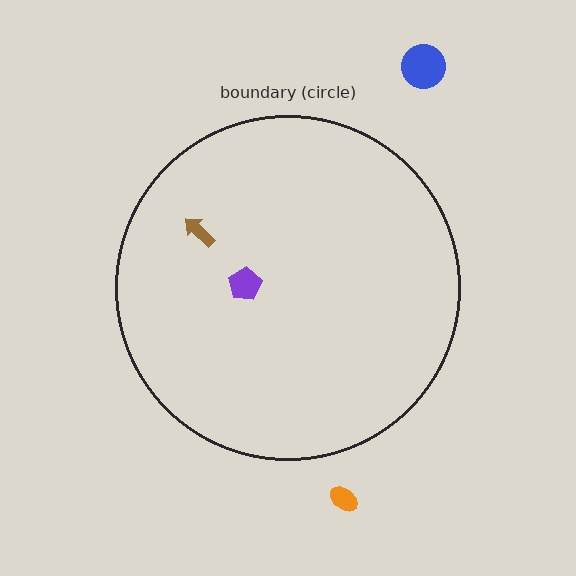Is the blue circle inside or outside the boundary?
Outside.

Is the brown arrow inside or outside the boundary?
Inside.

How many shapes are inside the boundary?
2 inside, 2 outside.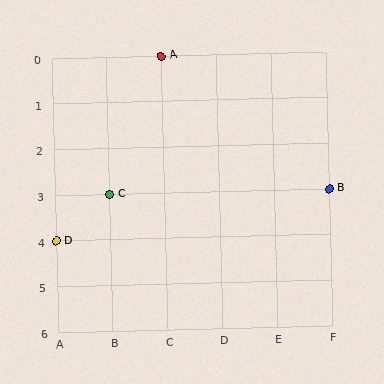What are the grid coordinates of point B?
Point B is at grid coordinates (F, 3).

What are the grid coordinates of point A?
Point A is at grid coordinates (C, 0).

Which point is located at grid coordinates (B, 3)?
Point C is at (B, 3).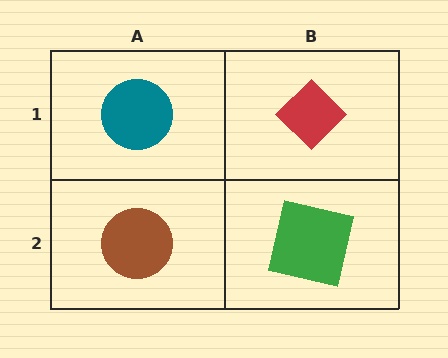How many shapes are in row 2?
2 shapes.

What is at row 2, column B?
A green square.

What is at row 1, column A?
A teal circle.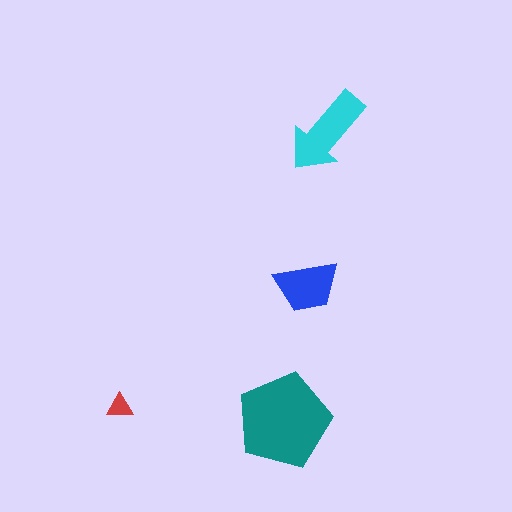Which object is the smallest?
The red triangle.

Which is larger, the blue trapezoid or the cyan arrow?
The cyan arrow.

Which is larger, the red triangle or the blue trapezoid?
The blue trapezoid.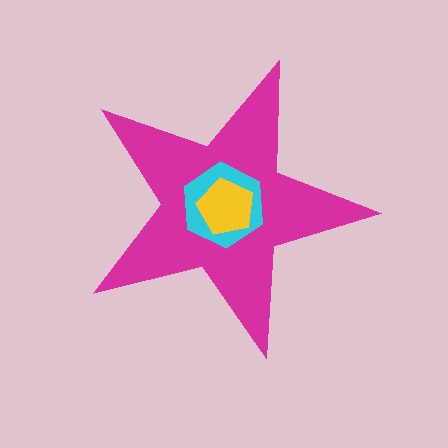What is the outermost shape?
The magenta star.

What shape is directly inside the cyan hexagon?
The yellow pentagon.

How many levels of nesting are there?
3.